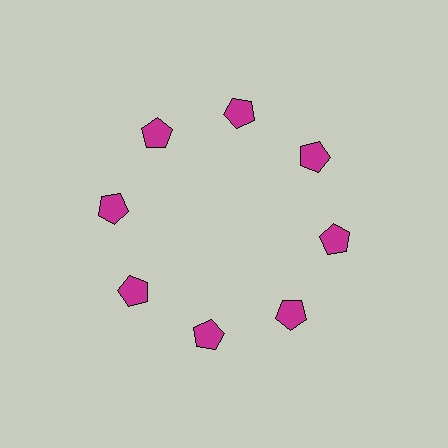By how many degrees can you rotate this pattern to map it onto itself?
The pattern maps onto itself every 45 degrees of rotation.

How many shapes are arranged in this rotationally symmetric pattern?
There are 8 shapes, arranged in 8 groups of 1.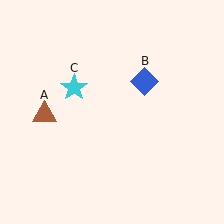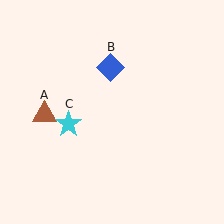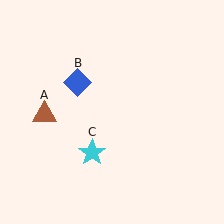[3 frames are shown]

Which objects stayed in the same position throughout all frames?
Brown triangle (object A) remained stationary.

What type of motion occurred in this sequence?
The blue diamond (object B), cyan star (object C) rotated counterclockwise around the center of the scene.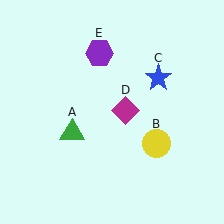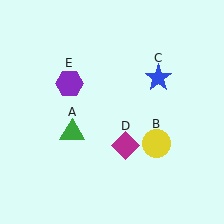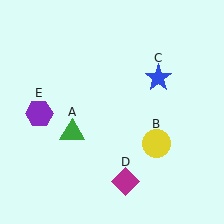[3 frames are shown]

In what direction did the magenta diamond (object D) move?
The magenta diamond (object D) moved down.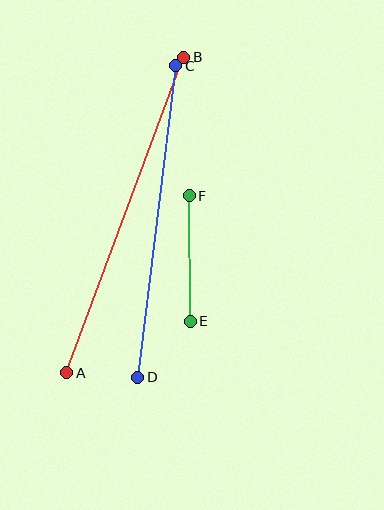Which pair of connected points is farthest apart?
Points A and B are farthest apart.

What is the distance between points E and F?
The distance is approximately 125 pixels.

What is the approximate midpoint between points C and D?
The midpoint is at approximately (157, 222) pixels.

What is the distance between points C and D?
The distance is approximately 314 pixels.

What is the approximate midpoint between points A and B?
The midpoint is at approximately (125, 215) pixels.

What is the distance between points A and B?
The distance is approximately 336 pixels.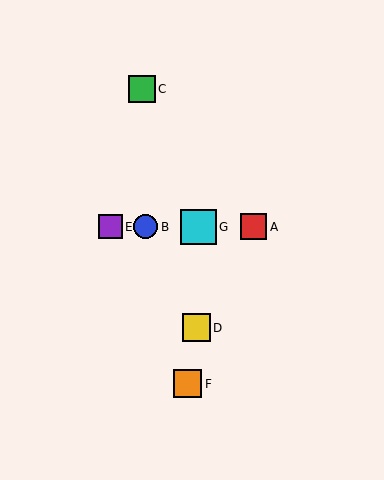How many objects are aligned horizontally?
4 objects (A, B, E, G) are aligned horizontally.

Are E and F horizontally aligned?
No, E is at y≈227 and F is at y≈384.